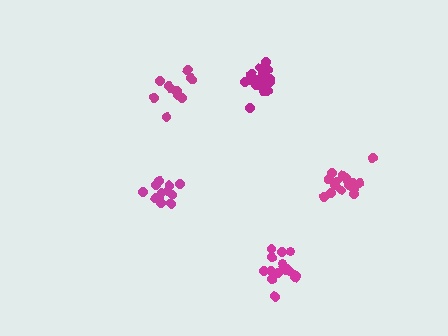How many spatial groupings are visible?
There are 5 spatial groupings.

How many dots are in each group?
Group 1: 12 dots, Group 2: 11 dots, Group 3: 16 dots, Group 4: 17 dots, Group 5: 16 dots (72 total).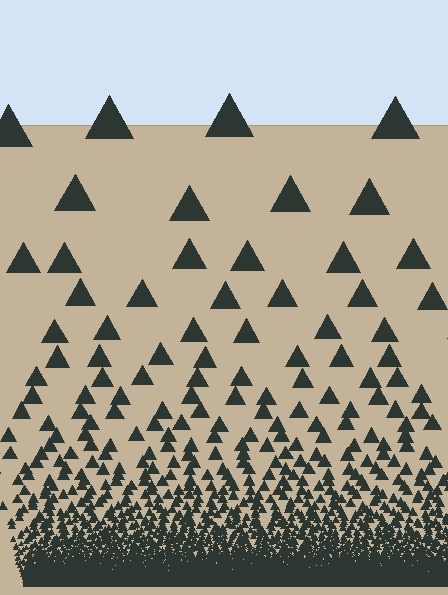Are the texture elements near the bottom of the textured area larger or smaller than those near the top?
Smaller. The gradient is inverted — elements near the bottom are smaller and denser.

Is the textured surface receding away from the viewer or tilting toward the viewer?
The surface appears to tilt toward the viewer. Texture elements get larger and sparser toward the top.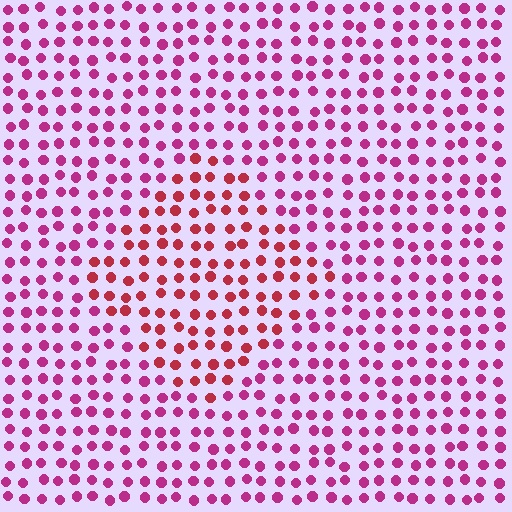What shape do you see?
I see a diamond.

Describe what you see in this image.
The image is filled with small magenta elements in a uniform arrangement. A diamond-shaped region is visible where the elements are tinted to a slightly different hue, forming a subtle color boundary.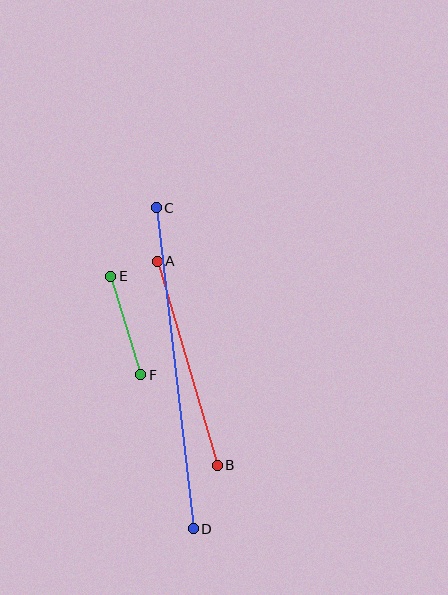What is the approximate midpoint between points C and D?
The midpoint is at approximately (175, 368) pixels.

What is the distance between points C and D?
The distance is approximately 323 pixels.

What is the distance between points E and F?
The distance is approximately 103 pixels.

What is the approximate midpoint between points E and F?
The midpoint is at approximately (126, 326) pixels.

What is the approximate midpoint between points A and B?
The midpoint is at approximately (187, 363) pixels.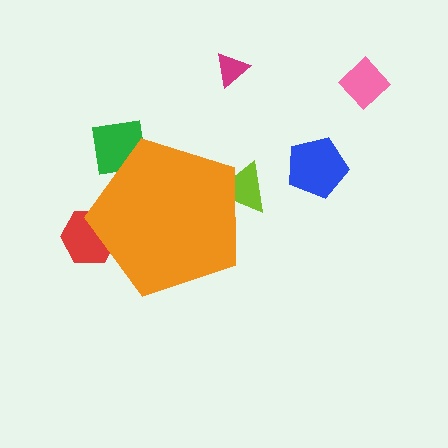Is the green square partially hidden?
Yes, the green square is partially hidden behind the orange pentagon.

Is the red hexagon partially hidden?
Yes, the red hexagon is partially hidden behind the orange pentagon.